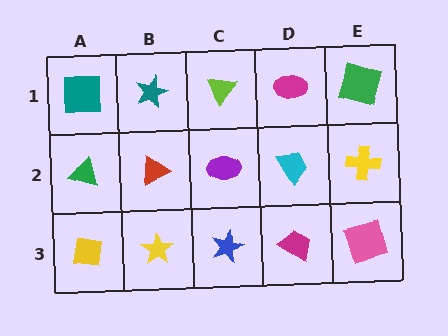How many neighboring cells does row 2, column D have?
4.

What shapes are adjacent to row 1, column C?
A purple ellipse (row 2, column C), a teal star (row 1, column B), a magenta ellipse (row 1, column D).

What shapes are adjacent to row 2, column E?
A green square (row 1, column E), a pink square (row 3, column E), a cyan trapezoid (row 2, column D).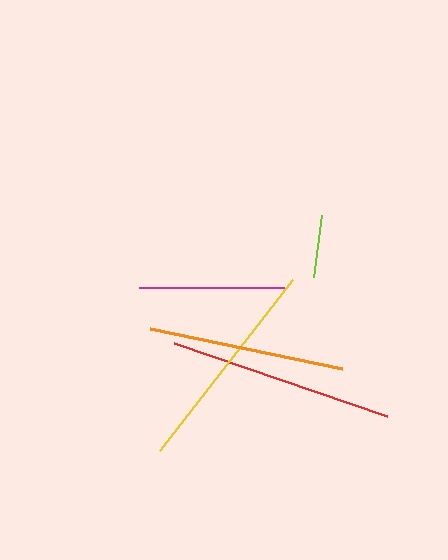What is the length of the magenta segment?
The magenta segment is approximately 145 pixels long.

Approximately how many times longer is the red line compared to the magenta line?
The red line is approximately 1.6 times the length of the magenta line.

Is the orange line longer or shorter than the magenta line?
The orange line is longer than the magenta line.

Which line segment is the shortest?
The lime line is the shortest at approximately 63 pixels.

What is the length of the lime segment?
The lime segment is approximately 63 pixels long.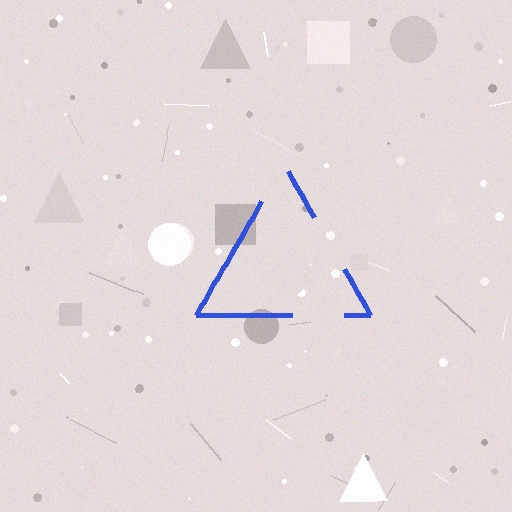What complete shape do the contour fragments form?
The contour fragments form a triangle.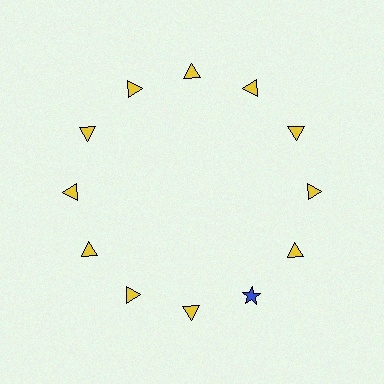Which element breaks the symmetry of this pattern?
The blue star at roughly the 5 o'clock position breaks the symmetry. All other shapes are yellow triangles.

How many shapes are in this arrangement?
There are 12 shapes arranged in a ring pattern.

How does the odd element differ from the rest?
It differs in both color (blue instead of yellow) and shape (star instead of triangle).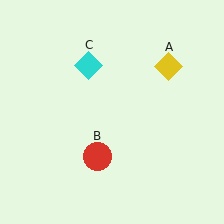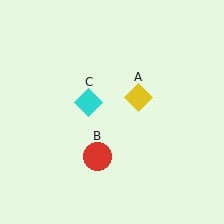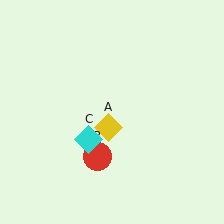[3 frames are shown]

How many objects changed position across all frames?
2 objects changed position: yellow diamond (object A), cyan diamond (object C).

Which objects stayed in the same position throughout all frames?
Red circle (object B) remained stationary.